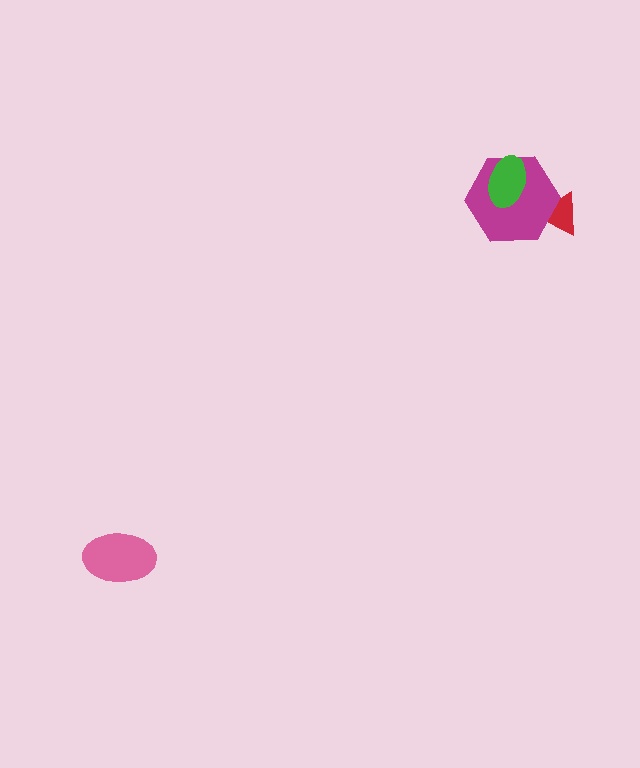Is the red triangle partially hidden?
Yes, it is partially covered by another shape.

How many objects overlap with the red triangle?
1 object overlaps with the red triangle.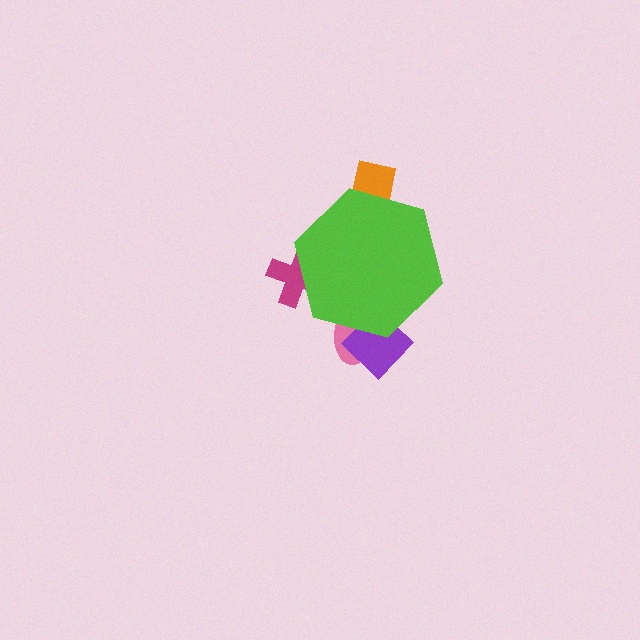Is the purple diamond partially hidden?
Yes, the purple diamond is partially hidden behind the lime hexagon.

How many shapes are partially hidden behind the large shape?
4 shapes are partially hidden.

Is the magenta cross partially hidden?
Yes, the magenta cross is partially hidden behind the lime hexagon.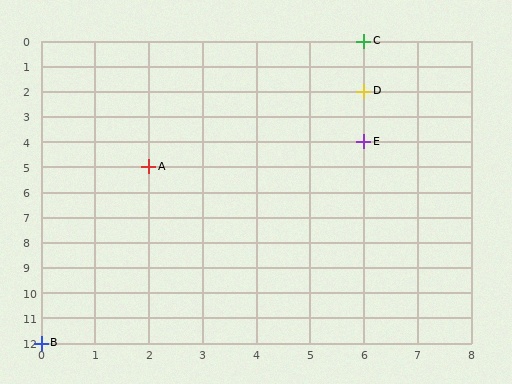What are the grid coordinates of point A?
Point A is at grid coordinates (2, 5).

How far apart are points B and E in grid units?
Points B and E are 6 columns and 8 rows apart (about 10.0 grid units diagonally).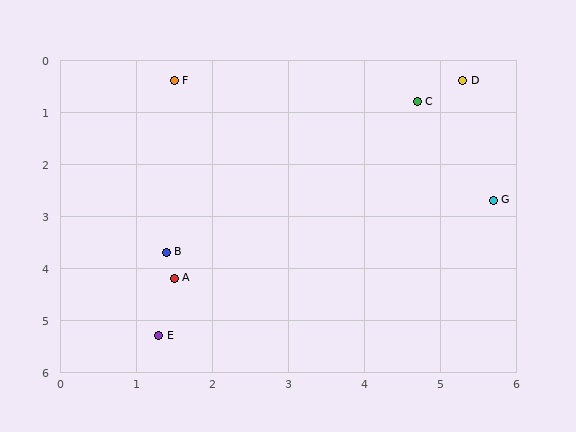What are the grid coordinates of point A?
Point A is at approximately (1.5, 4.2).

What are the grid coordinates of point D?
Point D is at approximately (5.3, 0.4).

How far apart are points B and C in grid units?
Points B and C are about 4.4 grid units apart.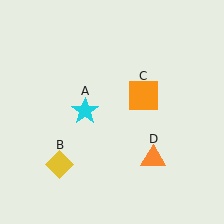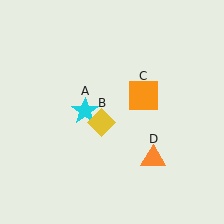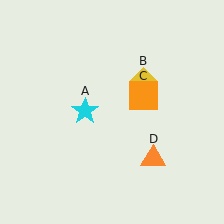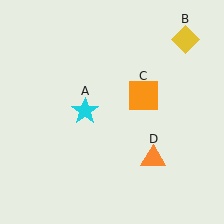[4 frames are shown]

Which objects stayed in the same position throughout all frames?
Cyan star (object A) and orange square (object C) and orange triangle (object D) remained stationary.